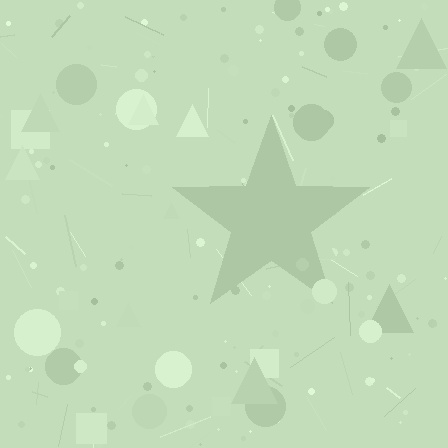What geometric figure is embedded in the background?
A star is embedded in the background.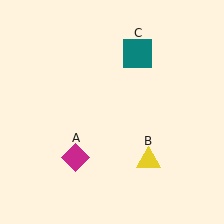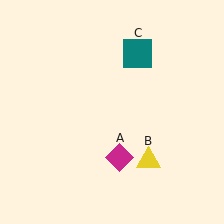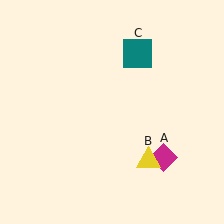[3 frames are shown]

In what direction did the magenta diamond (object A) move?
The magenta diamond (object A) moved right.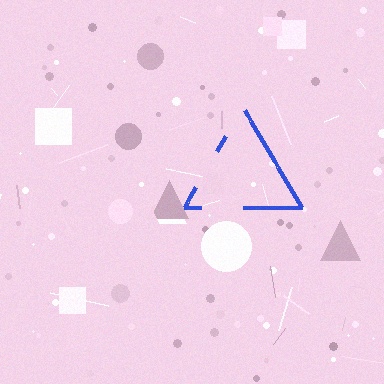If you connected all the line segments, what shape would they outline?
They would outline a triangle.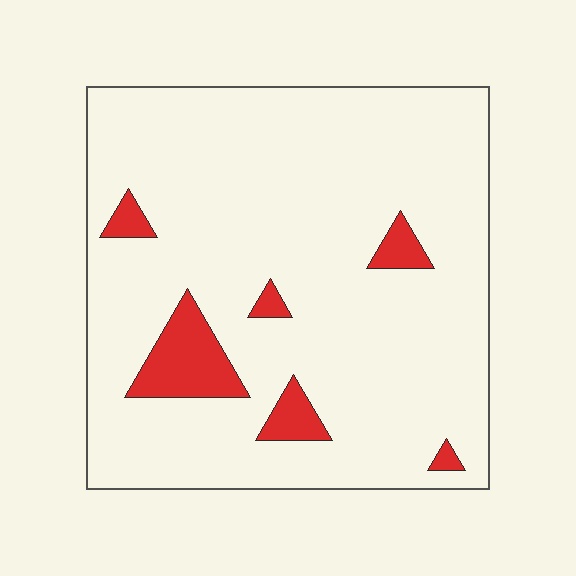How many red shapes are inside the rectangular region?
6.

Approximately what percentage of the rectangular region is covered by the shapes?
Approximately 10%.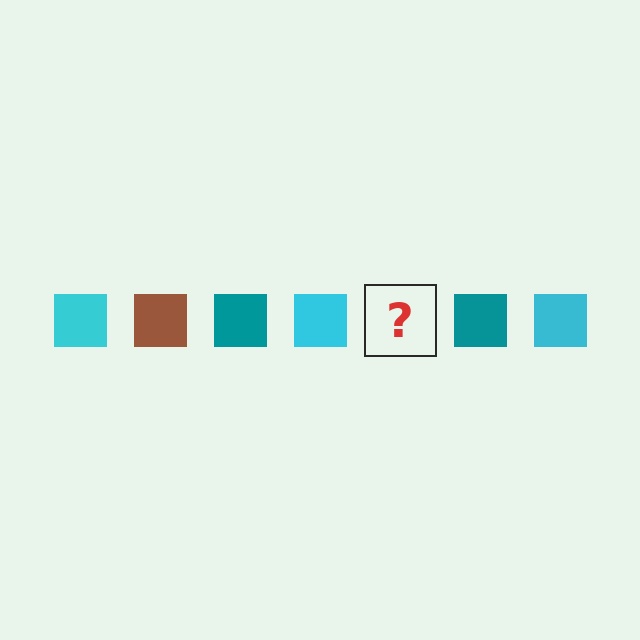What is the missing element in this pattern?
The missing element is a brown square.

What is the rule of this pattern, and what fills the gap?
The rule is that the pattern cycles through cyan, brown, teal squares. The gap should be filled with a brown square.